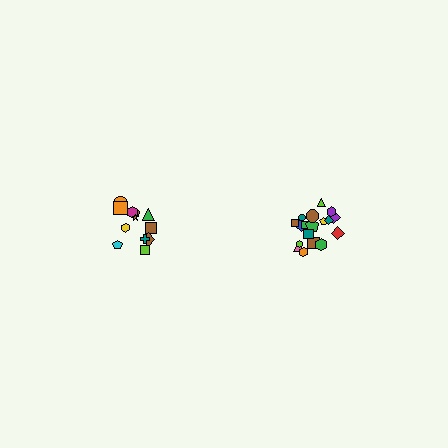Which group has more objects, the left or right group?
The right group.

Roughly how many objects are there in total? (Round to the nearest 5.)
Roughly 30 objects in total.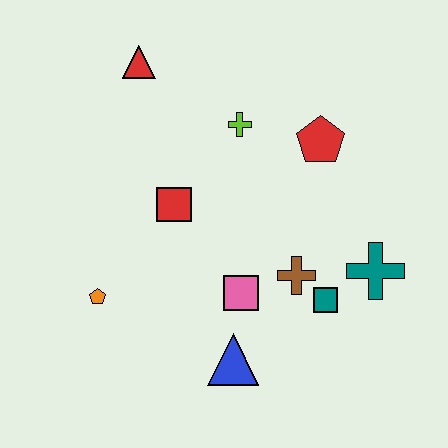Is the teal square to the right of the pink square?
Yes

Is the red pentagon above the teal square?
Yes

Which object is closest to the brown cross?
The teal square is closest to the brown cross.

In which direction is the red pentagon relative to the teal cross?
The red pentagon is above the teal cross.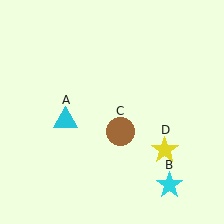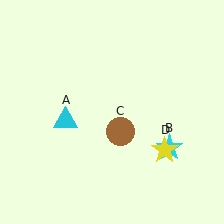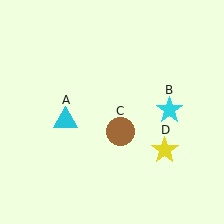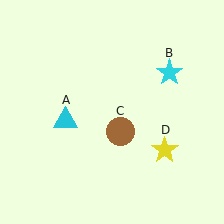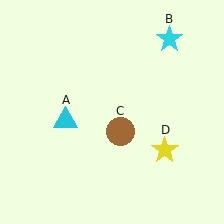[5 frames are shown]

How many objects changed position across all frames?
1 object changed position: cyan star (object B).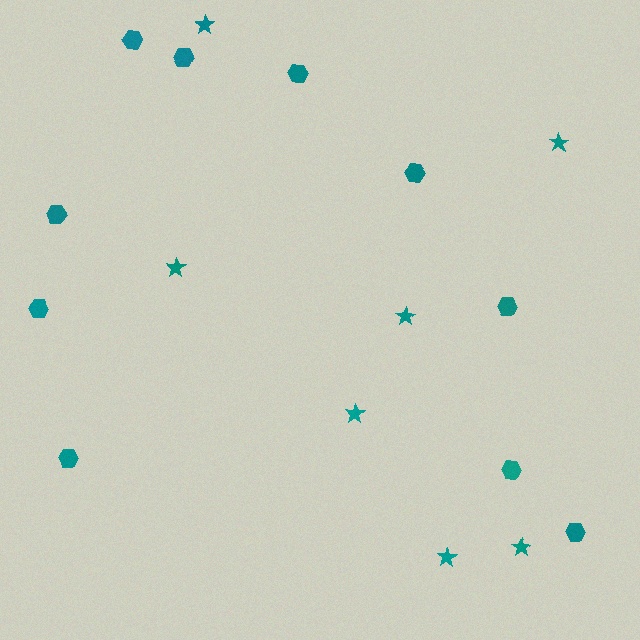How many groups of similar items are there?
There are 2 groups: one group of stars (7) and one group of hexagons (10).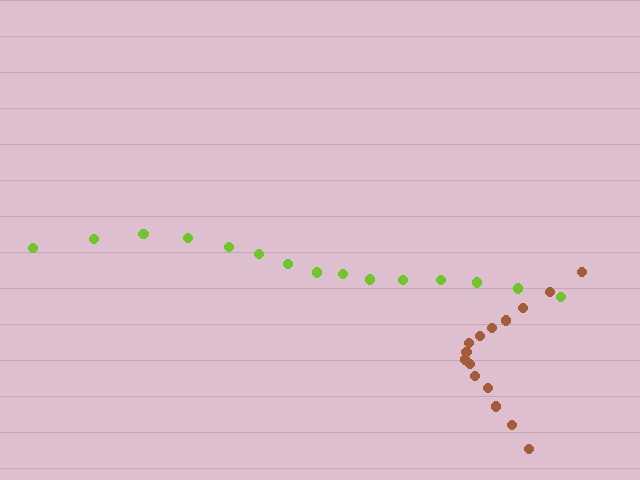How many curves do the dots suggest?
There are 2 distinct paths.